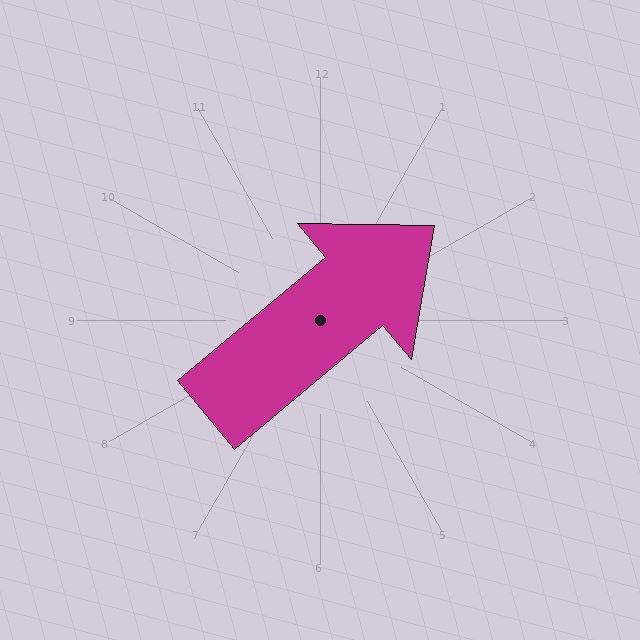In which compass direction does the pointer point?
Northeast.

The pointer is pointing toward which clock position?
Roughly 2 o'clock.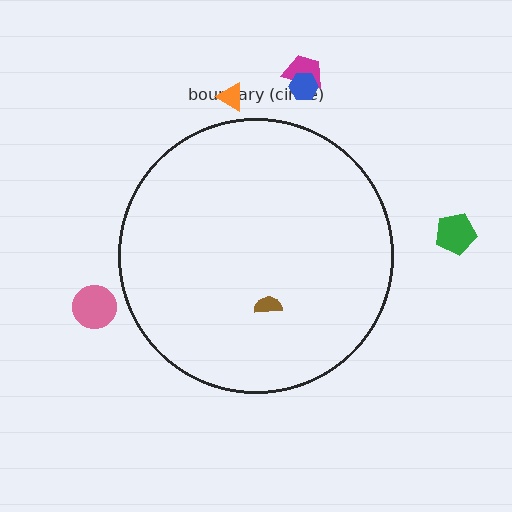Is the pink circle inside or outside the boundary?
Outside.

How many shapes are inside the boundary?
1 inside, 5 outside.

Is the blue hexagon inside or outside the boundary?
Outside.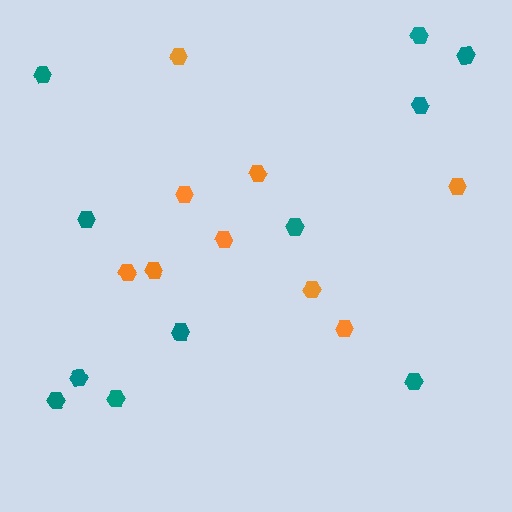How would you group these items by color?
There are 2 groups: one group of teal hexagons (11) and one group of orange hexagons (9).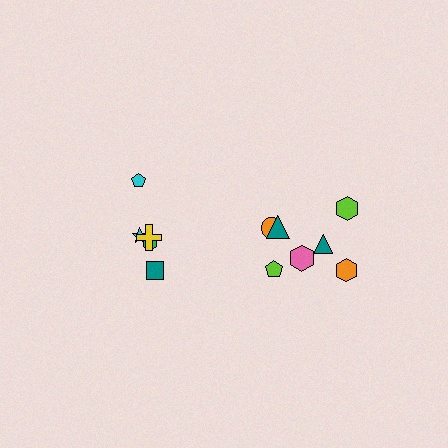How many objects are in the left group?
There are 5 objects.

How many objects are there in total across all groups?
There are 12 objects.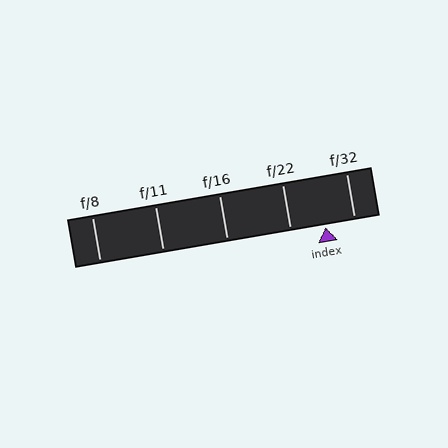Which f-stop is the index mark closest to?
The index mark is closest to f/32.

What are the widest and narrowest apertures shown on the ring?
The widest aperture shown is f/8 and the narrowest is f/32.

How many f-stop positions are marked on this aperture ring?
There are 5 f-stop positions marked.